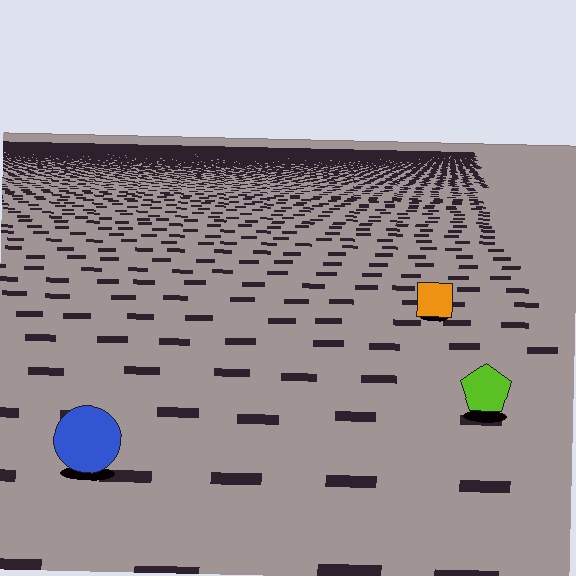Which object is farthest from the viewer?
The orange square is farthest from the viewer. It appears smaller and the ground texture around it is denser.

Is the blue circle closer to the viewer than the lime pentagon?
Yes. The blue circle is closer — you can tell from the texture gradient: the ground texture is coarser near it.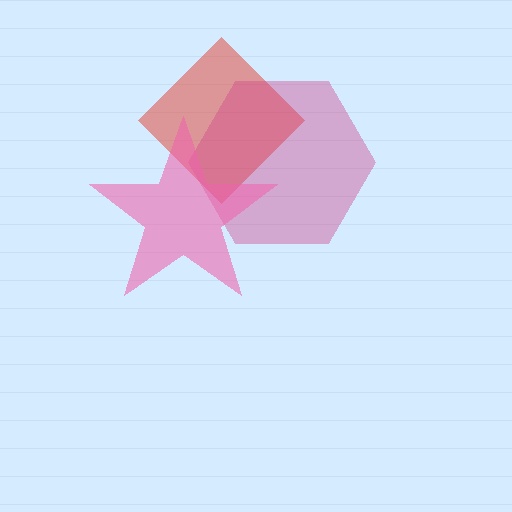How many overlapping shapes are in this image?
There are 3 overlapping shapes in the image.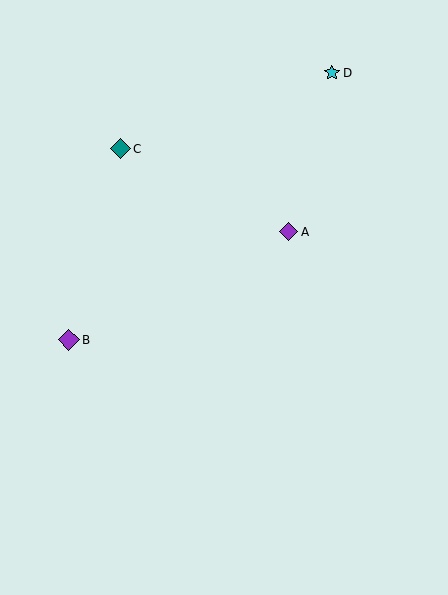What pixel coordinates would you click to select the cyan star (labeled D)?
Click at (332, 73) to select the cyan star D.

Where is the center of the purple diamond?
The center of the purple diamond is at (69, 340).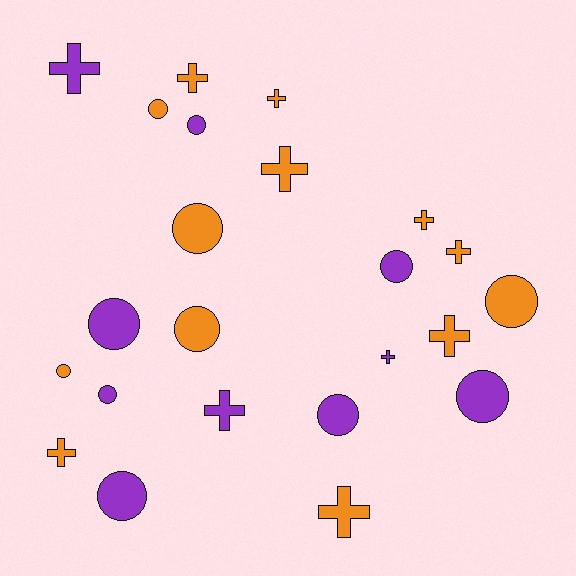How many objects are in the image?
There are 23 objects.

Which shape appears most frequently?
Circle, with 12 objects.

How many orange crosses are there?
There are 8 orange crosses.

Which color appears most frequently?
Orange, with 13 objects.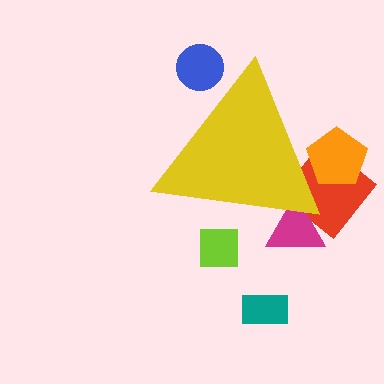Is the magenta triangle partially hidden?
Yes, the magenta triangle is partially hidden behind the yellow triangle.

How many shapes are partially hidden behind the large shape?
5 shapes are partially hidden.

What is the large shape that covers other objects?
A yellow triangle.